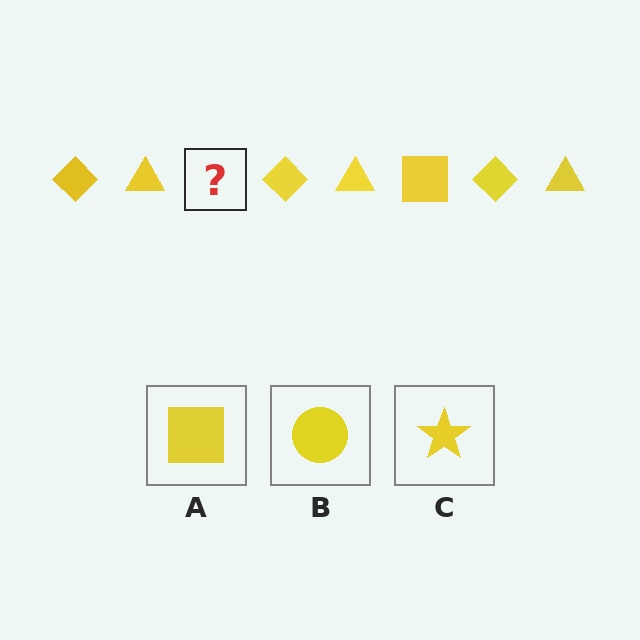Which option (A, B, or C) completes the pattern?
A.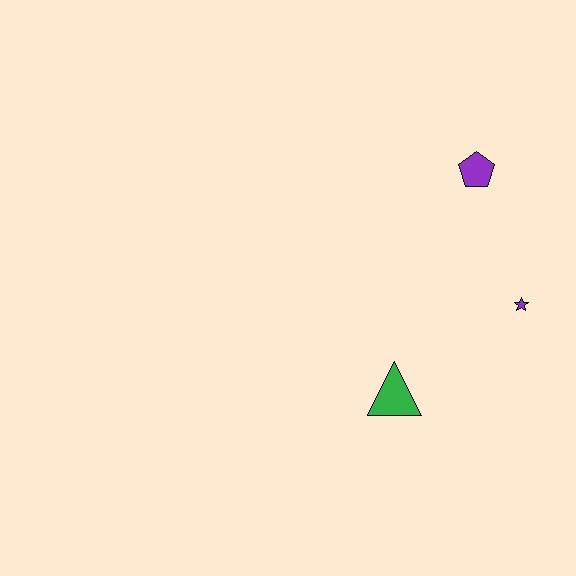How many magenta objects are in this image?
There are no magenta objects.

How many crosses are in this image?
There are no crosses.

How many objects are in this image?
There are 3 objects.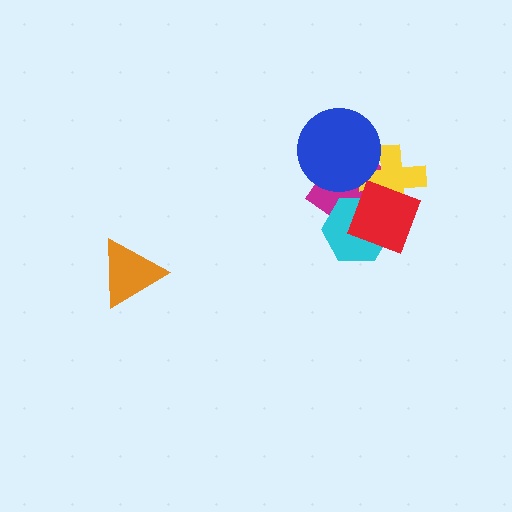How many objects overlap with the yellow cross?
4 objects overlap with the yellow cross.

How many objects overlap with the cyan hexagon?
3 objects overlap with the cyan hexagon.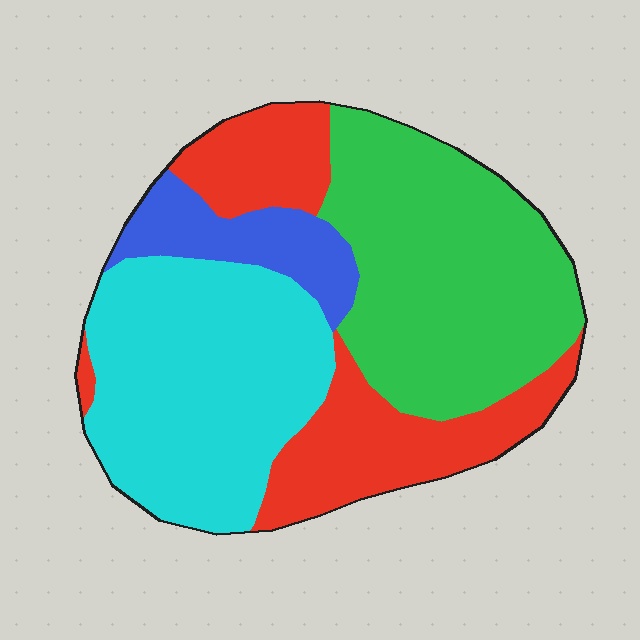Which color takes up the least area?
Blue, at roughly 10%.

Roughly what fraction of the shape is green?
Green takes up about one third (1/3) of the shape.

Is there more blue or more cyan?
Cyan.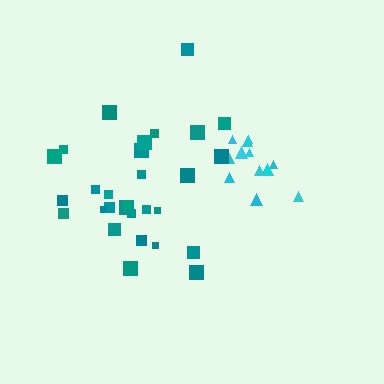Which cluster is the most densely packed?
Cyan.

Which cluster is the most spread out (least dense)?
Teal.